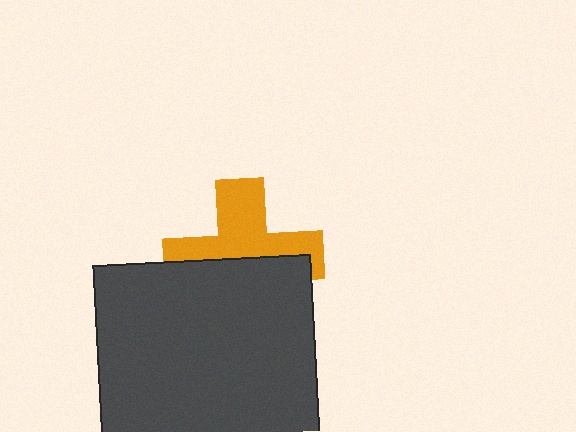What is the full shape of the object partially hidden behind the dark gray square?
The partially hidden object is an orange cross.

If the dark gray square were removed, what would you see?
You would see the complete orange cross.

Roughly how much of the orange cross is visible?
About half of it is visible (roughly 51%).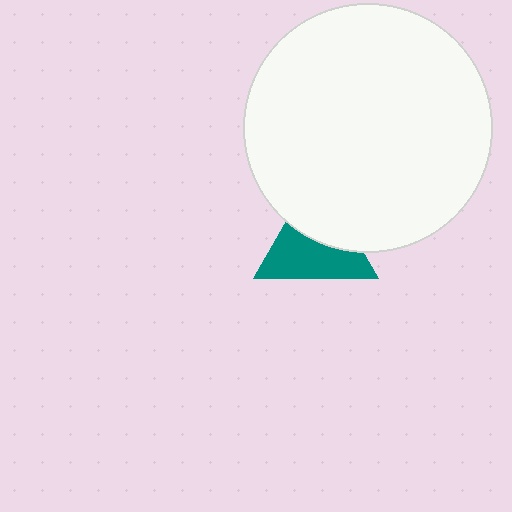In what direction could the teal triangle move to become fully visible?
The teal triangle could move down. That would shift it out from behind the white circle entirely.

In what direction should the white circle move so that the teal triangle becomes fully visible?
The white circle should move up. That is the shortest direction to clear the overlap and leave the teal triangle fully visible.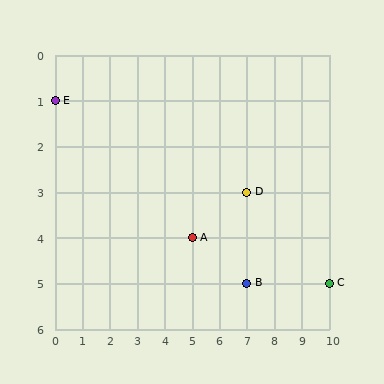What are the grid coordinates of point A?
Point A is at grid coordinates (5, 4).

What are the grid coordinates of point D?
Point D is at grid coordinates (7, 3).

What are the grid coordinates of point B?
Point B is at grid coordinates (7, 5).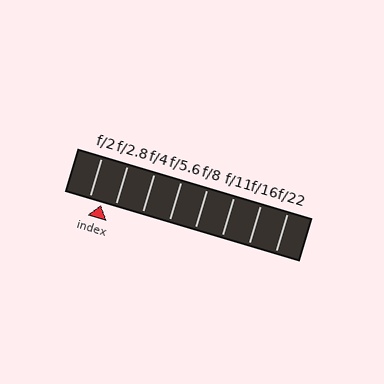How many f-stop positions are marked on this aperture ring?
There are 8 f-stop positions marked.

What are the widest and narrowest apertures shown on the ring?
The widest aperture shown is f/2 and the narrowest is f/22.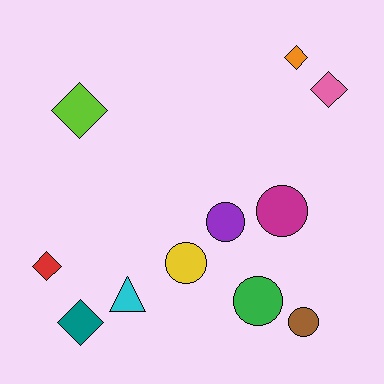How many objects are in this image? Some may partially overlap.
There are 11 objects.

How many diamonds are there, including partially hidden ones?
There are 5 diamonds.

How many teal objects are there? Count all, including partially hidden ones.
There is 1 teal object.